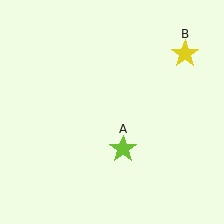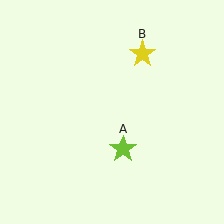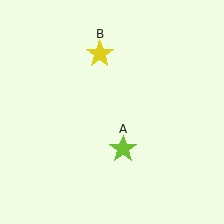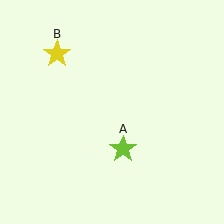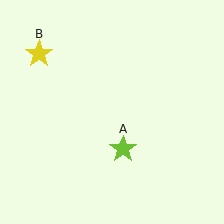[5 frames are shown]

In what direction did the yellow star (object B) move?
The yellow star (object B) moved left.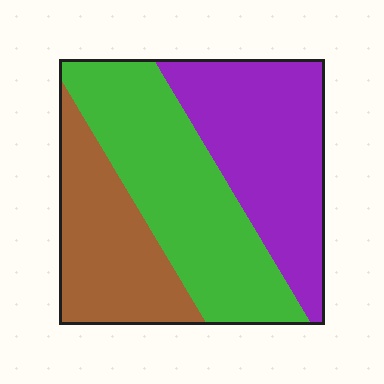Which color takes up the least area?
Brown, at roughly 25%.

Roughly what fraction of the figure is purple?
Purple covers 35% of the figure.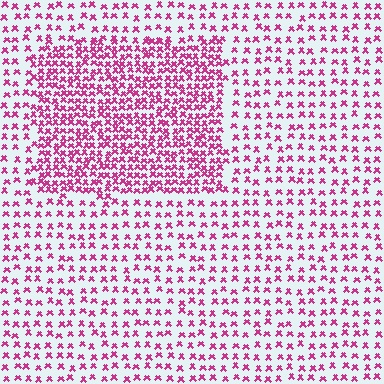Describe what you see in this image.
The image contains small magenta elements arranged at two different densities. A rectangle-shaped region is visible where the elements are more densely packed than the surrounding area.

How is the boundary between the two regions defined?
The boundary is defined by a change in element density (approximately 2.2x ratio). All elements are the same color, size, and shape.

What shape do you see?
I see a rectangle.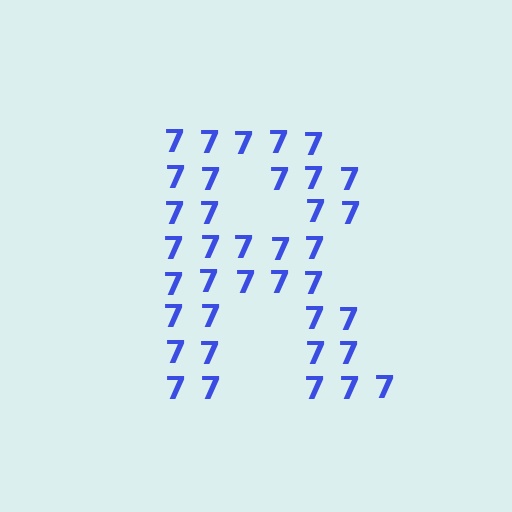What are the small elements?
The small elements are digit 7's.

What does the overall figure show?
The overall figure shows the letter R.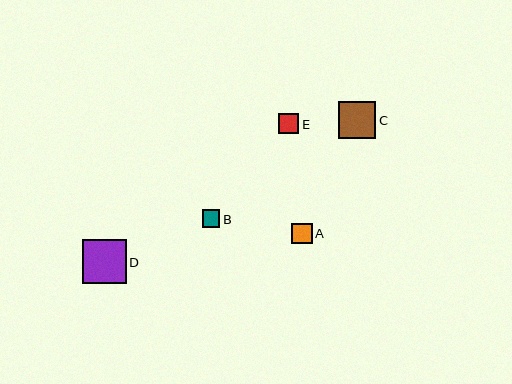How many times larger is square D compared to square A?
Square D is approximately 2.2 times the size of square A.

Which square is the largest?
Square D is the largest with a size of approximately 44 pixels.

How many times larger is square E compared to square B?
Square E is approximately 1.2 times the size of square B.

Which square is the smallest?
Square B is the smallest with a size of approximately 17 pixels.